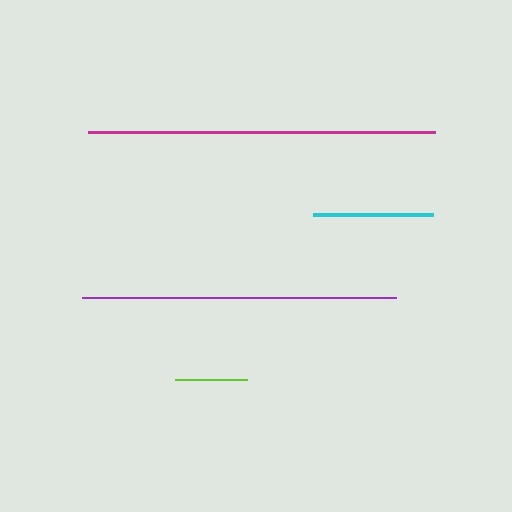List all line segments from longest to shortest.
From longest to shortest: magenta, purple, cyan, lime.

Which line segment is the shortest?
The lime line is the shortest at approximately 72 pixels.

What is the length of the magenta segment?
The magenta segment is approximately 348 pixels long.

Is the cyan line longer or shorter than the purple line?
The purple line is longer than the cyan line.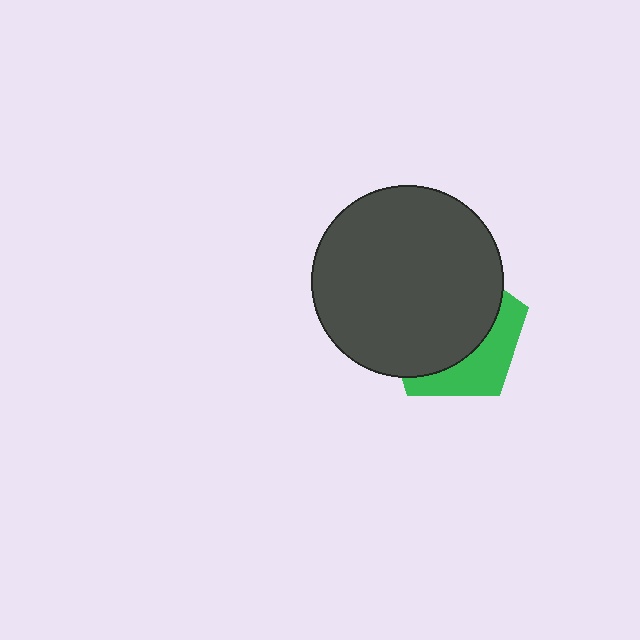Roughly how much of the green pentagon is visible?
A small part of it is visible (roughly 33%).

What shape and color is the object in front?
The object in front is a dark gray circle.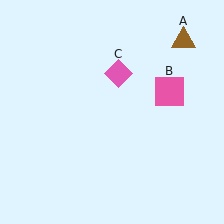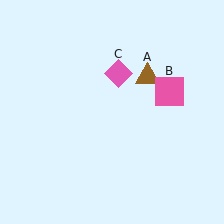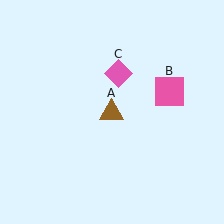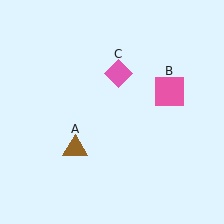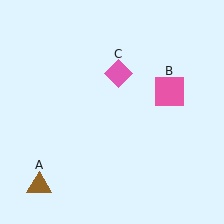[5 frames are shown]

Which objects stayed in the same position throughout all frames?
Pink square (object B) and pink diamond (object C) remained stationary.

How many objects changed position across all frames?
1 object changed position: brown triangle (object A).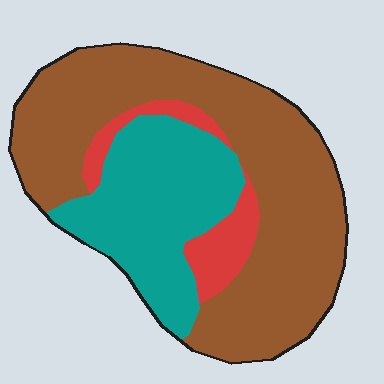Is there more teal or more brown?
Brown.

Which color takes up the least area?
Red, at roughly 10%.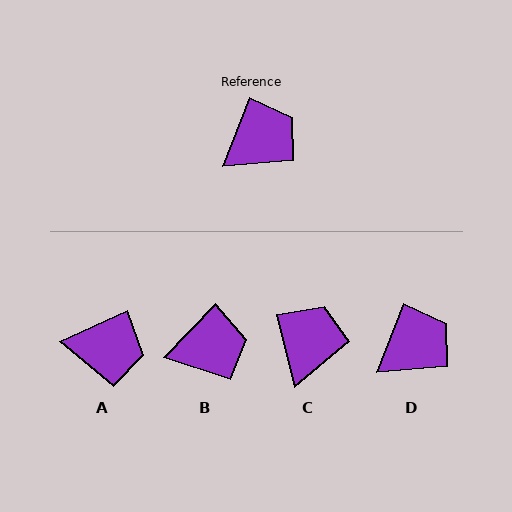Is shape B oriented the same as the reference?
No, it is off by about 23 degrees.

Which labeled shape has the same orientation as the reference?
D.